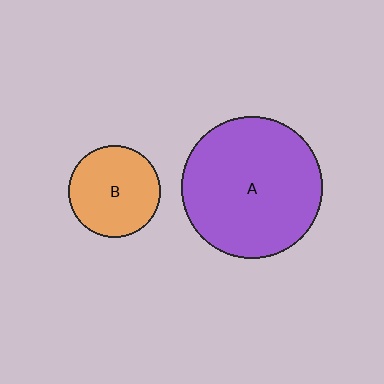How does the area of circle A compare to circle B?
Approximately 2.4 times.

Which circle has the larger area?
Circle A (purple).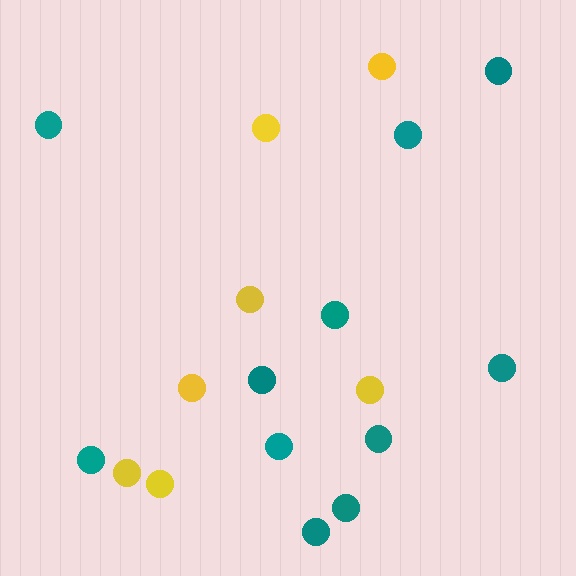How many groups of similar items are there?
There are 2 groups: one group of teal circles (11) and one group of yellow circles (7).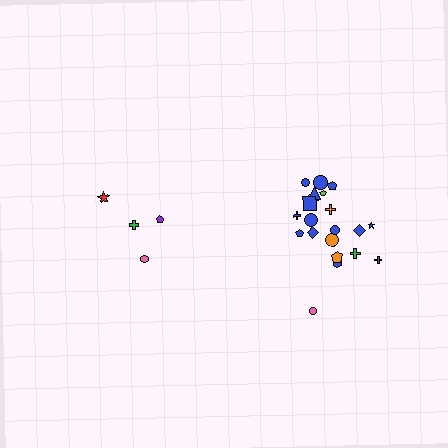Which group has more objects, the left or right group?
The right group.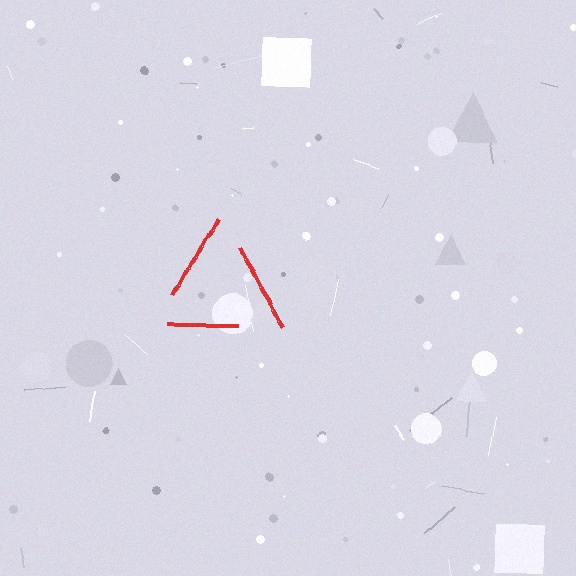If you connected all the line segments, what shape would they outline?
They would outline a triangle.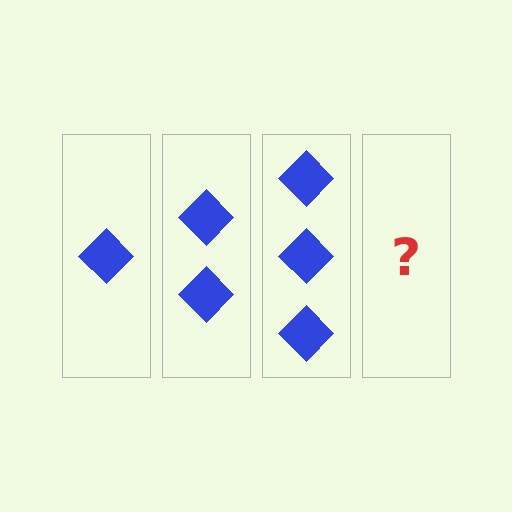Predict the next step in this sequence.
The next step is 4 diamonds.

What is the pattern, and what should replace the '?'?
The pattern is that each step adds one more diamond. The '?' should be 4 diamonds.